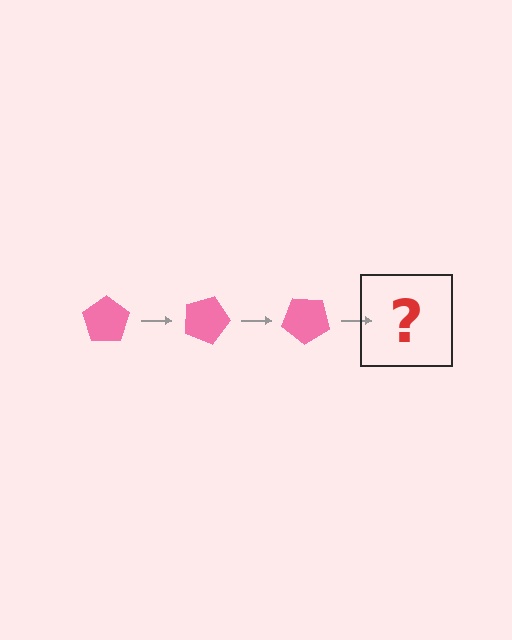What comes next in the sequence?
The next element should be a pink pentagon rotated 60 degrees.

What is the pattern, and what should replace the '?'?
The pattern is that the pentagon rotates 20 degrees each step. The '?' should be a pink pentagon rotated 60 degrees.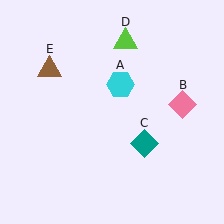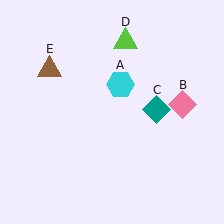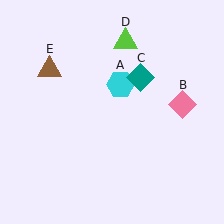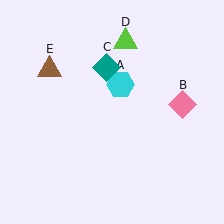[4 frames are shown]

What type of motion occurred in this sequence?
The teal diamond (object C) rotated counterclockwise around the center of the scene.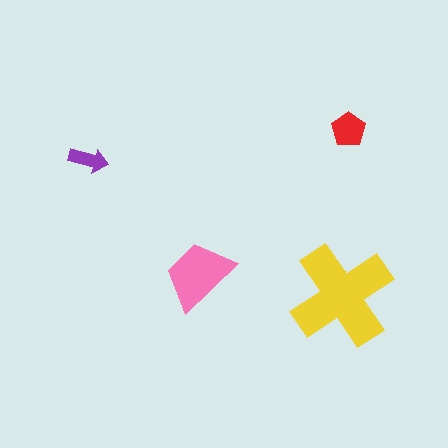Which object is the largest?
The yellow cross.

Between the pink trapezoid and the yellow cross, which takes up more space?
The yellow cross.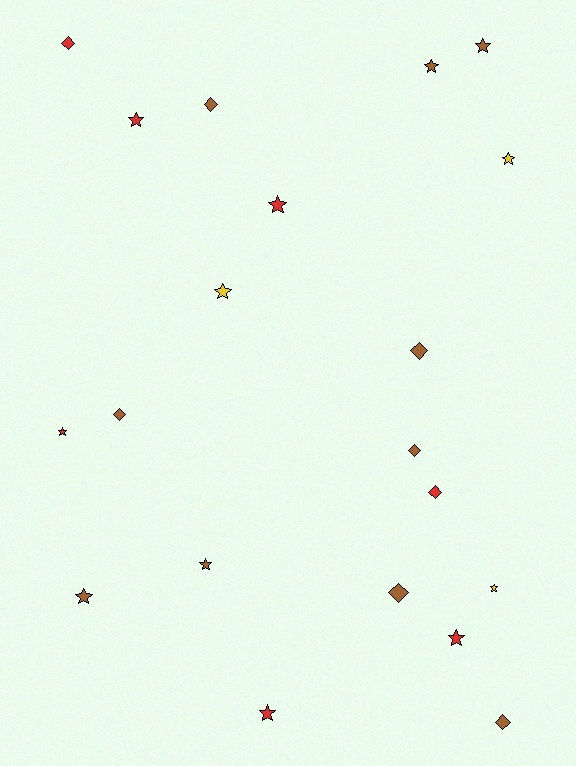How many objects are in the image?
There are 20 objects.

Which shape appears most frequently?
Star, with 12 objects.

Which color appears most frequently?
Brown, with 10 objects.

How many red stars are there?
There are 5 red stars.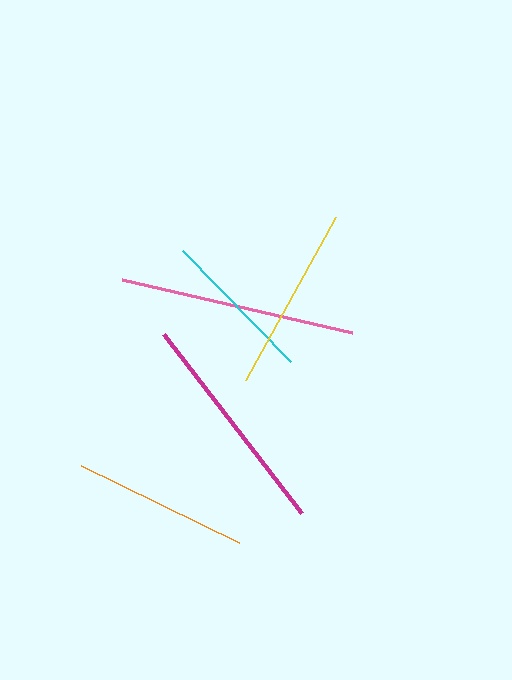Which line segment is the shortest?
The cyan line is the shortest at approximately 155 pixels.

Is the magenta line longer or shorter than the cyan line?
The magenta line is longer than the cyan line.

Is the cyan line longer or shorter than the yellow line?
The yellow line is longer than the cyan line.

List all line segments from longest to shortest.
From longest to shortest: pink, magenta, yellow, orange, cyan.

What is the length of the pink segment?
The pink segment is approximately 237 pixels long.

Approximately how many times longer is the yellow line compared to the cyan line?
The yellow line is approximately 1.2 times the length of the cyan line.